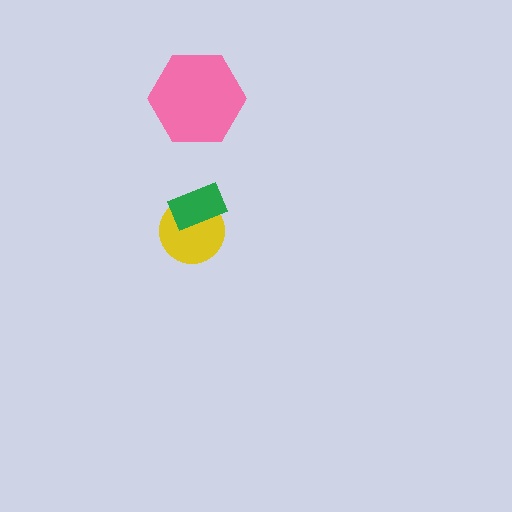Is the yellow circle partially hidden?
Yes, it is partially covered by another shape.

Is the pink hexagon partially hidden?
No, no other shape covers it.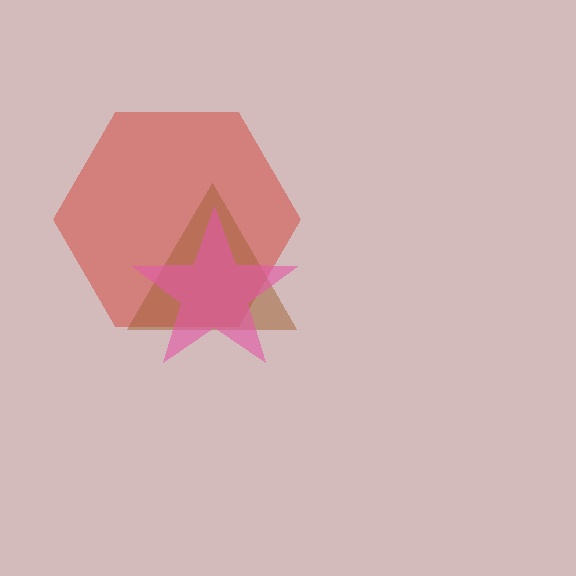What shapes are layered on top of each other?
The layered shapes are: a red hexagon, a brown triangle, a pink star.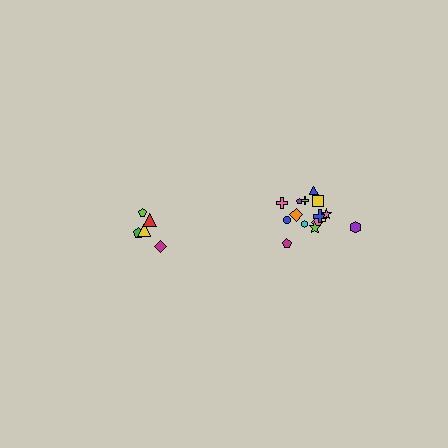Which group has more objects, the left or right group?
The right group.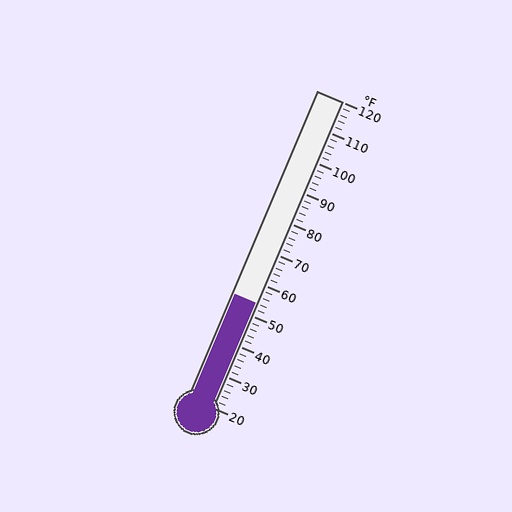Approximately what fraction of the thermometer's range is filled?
The thermometer is filled to approximately 35% of its range.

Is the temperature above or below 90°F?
The temperature is below 90°F.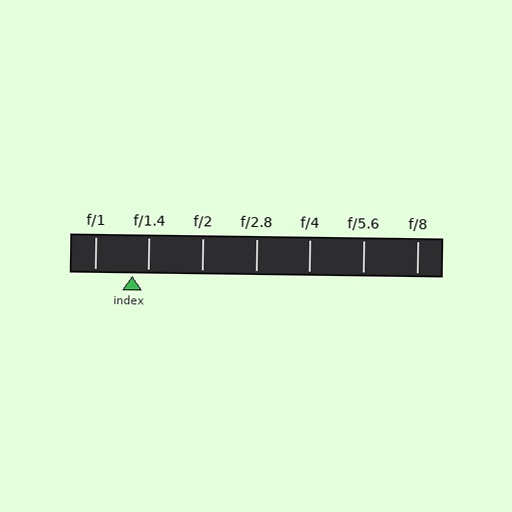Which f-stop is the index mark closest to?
The index mark is closest to f/1.4.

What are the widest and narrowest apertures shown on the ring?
The widest aperture shown is f/1 and the narrowest is f/8.